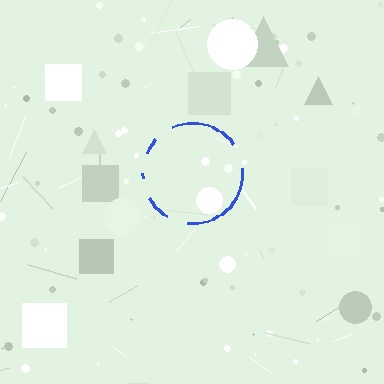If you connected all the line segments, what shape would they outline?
They would outline a circle.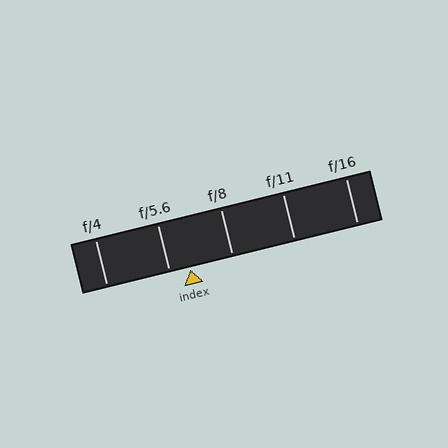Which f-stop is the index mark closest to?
The index mark is closest to f/5.6.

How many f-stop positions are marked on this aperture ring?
There are 5 f-stop positions marked.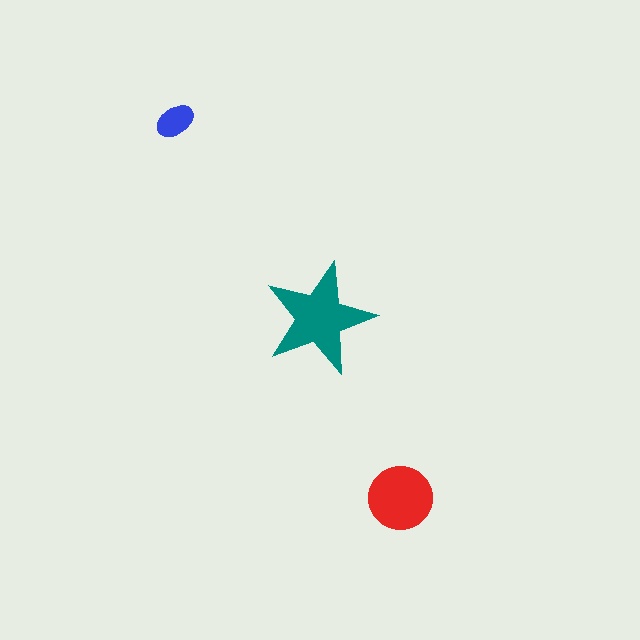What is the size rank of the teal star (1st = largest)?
1st.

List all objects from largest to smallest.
The teal star, the red circle, the blue ellipse.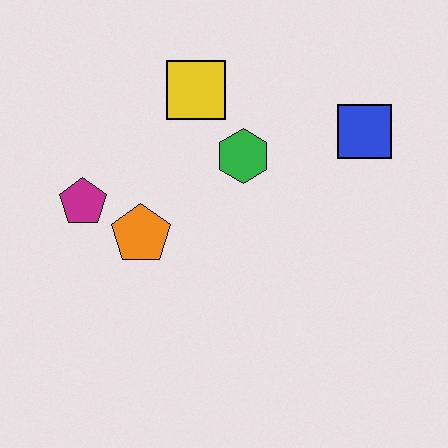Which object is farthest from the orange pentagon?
The blue square is farthest from the orange pentagon.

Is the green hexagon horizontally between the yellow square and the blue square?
Yes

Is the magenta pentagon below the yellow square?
Yes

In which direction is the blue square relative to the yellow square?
The blue square is to the right of the yellow square.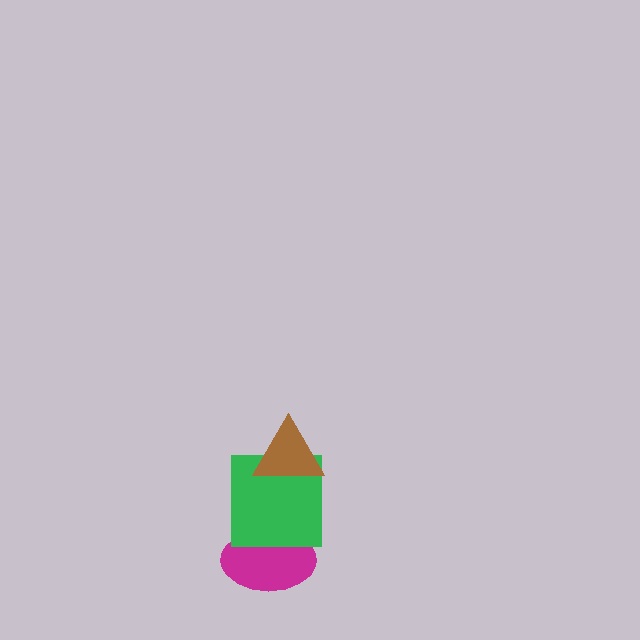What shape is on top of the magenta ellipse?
The green square is on top of the magenta ellipse.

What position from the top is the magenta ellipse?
The magenta ellipse is 3rd from the top.